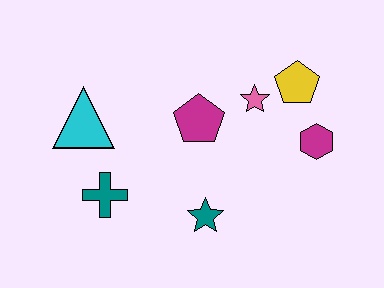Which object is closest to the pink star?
The yellow pentagon is closest to the pink star.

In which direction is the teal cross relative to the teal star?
The teal cross is to the left of the teal star.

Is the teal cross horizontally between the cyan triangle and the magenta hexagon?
Yes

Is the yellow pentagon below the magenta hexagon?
No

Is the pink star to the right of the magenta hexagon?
No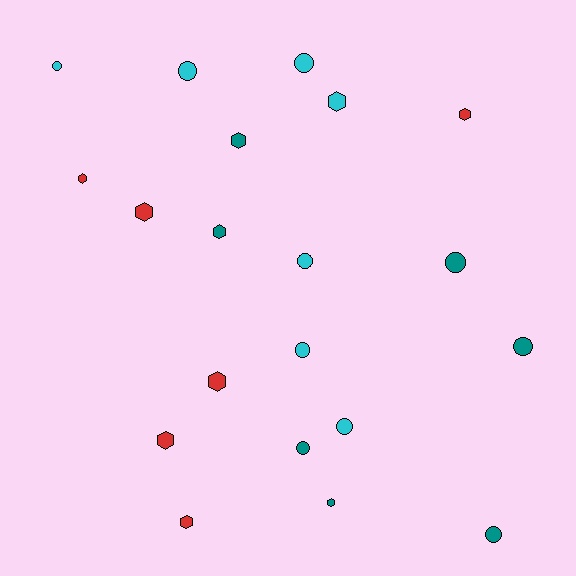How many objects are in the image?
There are 20 objects.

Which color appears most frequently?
Cyan, with 7 objects.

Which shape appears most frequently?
Circle, with 10 objects.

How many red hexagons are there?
There are 6 red hexagons.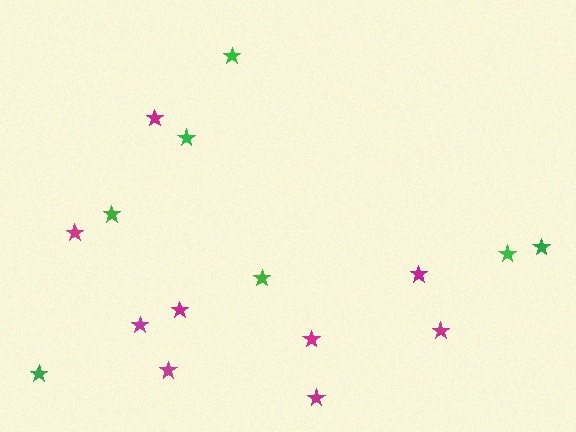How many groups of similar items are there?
There are 2 groups: one group of green stars (7) and one group of magenta stars (9).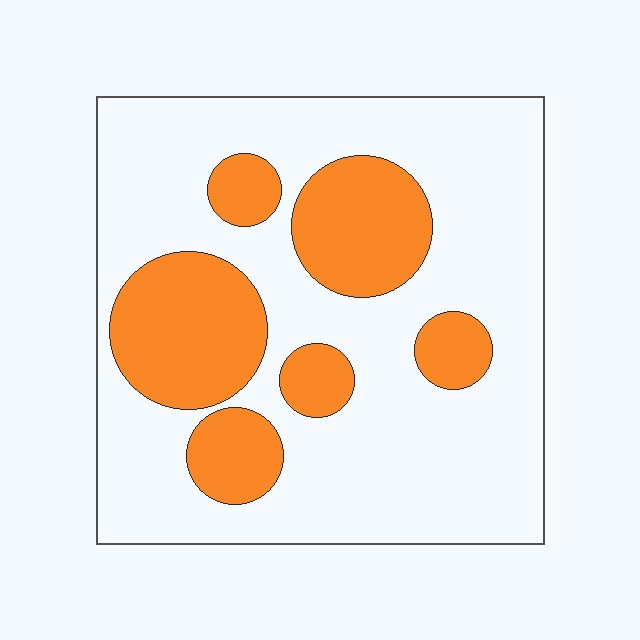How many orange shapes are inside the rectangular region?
6.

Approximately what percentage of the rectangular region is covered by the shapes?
Approximately 30%.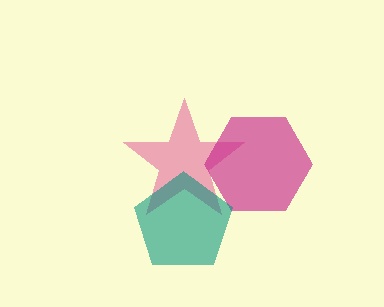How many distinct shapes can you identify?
There are 3 distinct shapes: a pink star, a magenta hexagon, a teal pentagon.